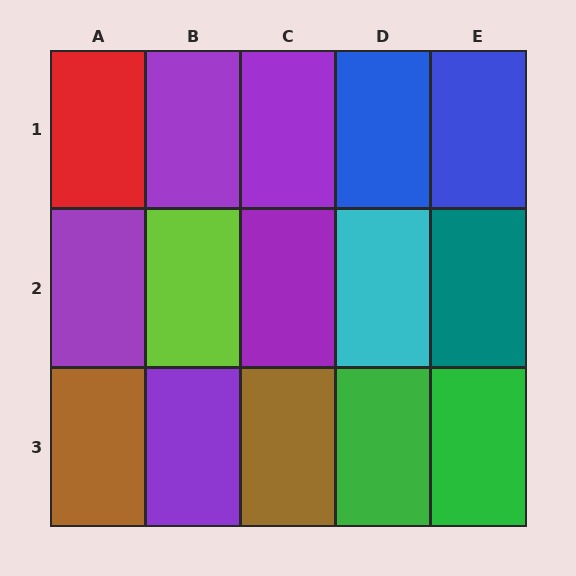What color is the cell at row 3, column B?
Purple.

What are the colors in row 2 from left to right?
Purple, lime, purple, cyan, teal.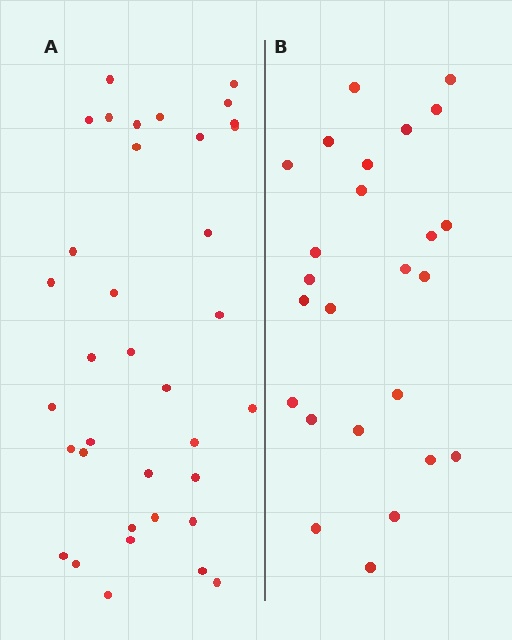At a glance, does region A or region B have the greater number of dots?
Region A (the left region) has more dots.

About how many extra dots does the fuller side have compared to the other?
Region A has roughly 12 or so more dots than region B.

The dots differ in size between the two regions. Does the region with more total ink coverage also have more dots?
No. Region B has more total ink coverage because its dots are larger, but region A actually contains more individual dots. Total area can be misleading — the number of items is what matters here.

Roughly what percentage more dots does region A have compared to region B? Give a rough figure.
About 45% more.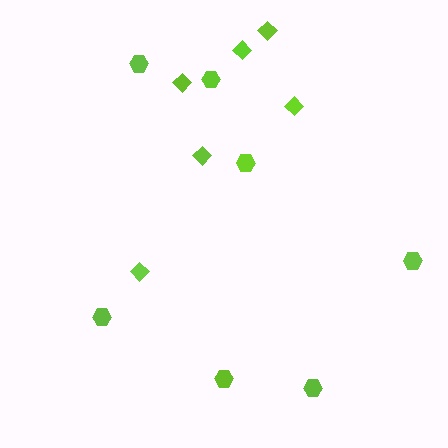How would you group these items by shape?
There are 2 groups: one group of diamonds (6) and one group of hexagons (7).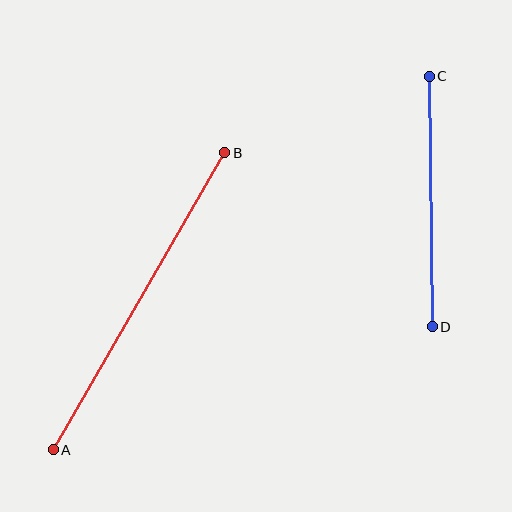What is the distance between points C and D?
The distance is approximately 251 pixels.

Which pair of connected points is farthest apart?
Points A and B are farthest apart.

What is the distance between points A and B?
The distance is approximately 343 pixels.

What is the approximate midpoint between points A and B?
The midpoint is at approximately (139, 301) pixels.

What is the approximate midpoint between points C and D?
The midpoint is at approximately (431, 202) pixels.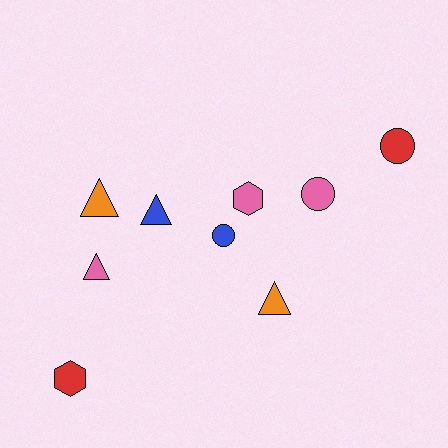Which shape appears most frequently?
Triangle, with 4 objects.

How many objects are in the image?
There are 9 objects.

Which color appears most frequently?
Pink, with 3 objects.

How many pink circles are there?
There is 1 pink circle.